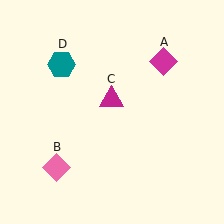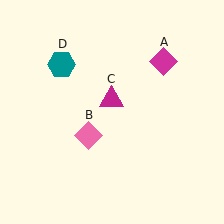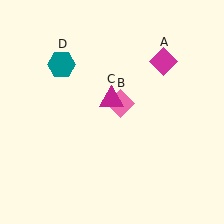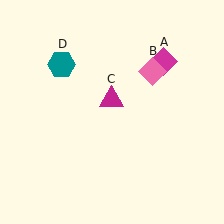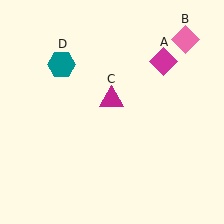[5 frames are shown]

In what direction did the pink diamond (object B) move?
The pink diamond (object B) moved up and to the right.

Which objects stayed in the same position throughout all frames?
Magenta diamond (object A) and magenta triangle (object C) and teal hexagon (object D) remained stationary.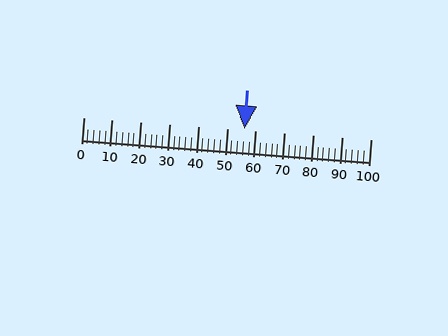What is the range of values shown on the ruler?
The ruler shows values from 0 to 100.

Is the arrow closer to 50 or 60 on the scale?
The arrow is closer to 60.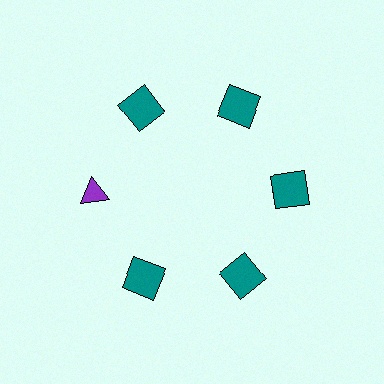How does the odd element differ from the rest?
It differs in both color (purple instead of teal) and shape (triangle instead of square).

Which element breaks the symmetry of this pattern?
The purple triangle at roughly the 9 o'clock position breaks the symmetry. All other shapes are teal squares.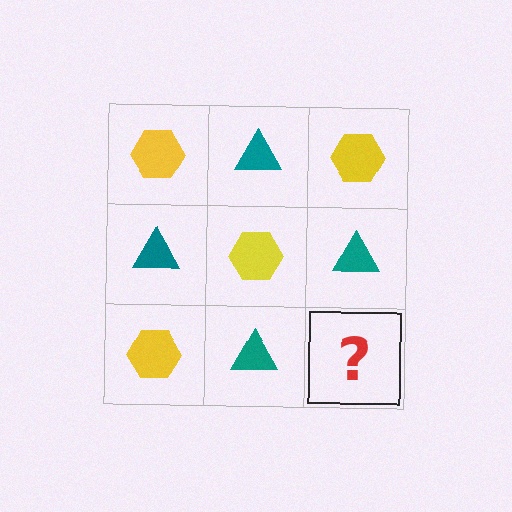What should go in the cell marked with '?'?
The missing cell should contain a yellow hexagon.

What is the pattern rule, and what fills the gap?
The rule is that it alternates yellow hexagon and teal triangle in a checkerboard pattern. The gap should be filled with a yellow hexagon.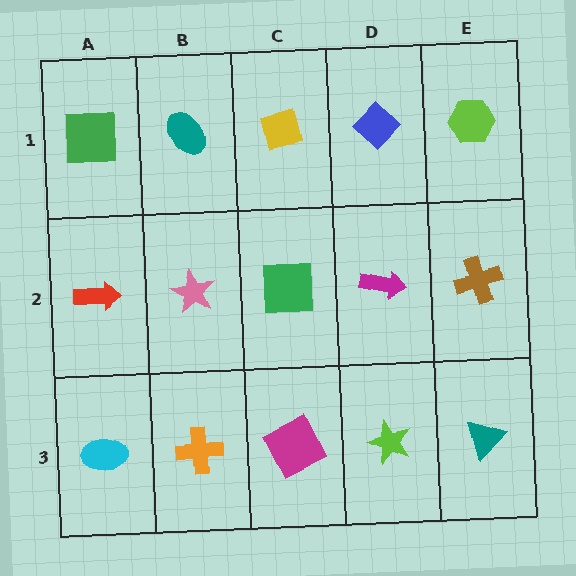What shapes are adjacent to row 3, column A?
A red arrow (row 2, column A), an orange cross (row 3, column B).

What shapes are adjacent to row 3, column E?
A brown cross (row 2, column E), a lime star (row 3, column D).